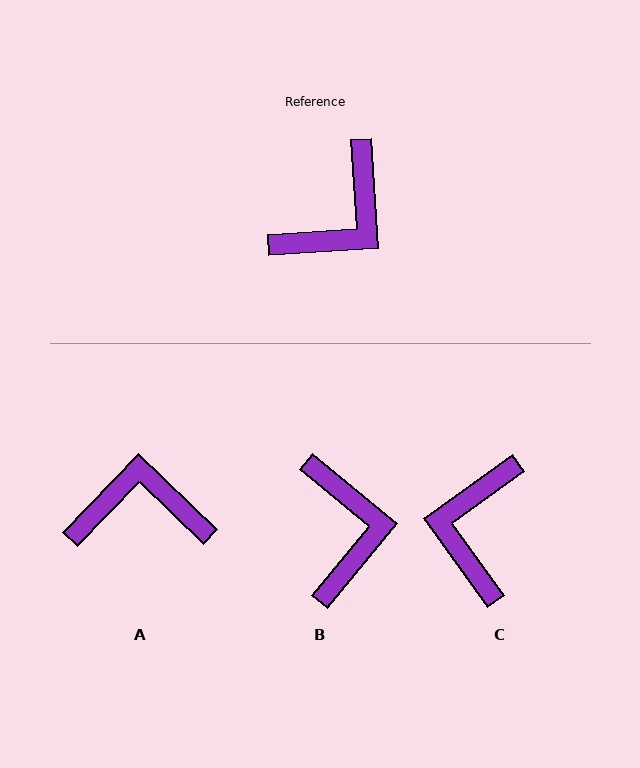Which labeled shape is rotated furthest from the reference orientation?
C, about 148 degrees away.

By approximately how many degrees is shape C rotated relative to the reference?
Approximately 148 degrees clockwise.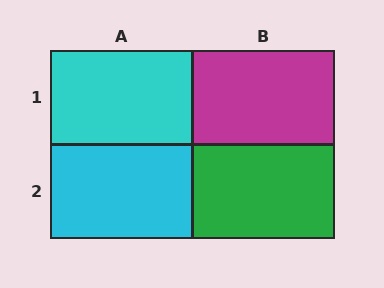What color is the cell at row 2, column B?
Green.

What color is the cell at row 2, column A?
Cyan.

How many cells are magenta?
1 cell is magenta.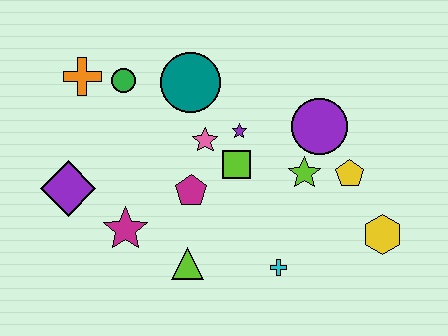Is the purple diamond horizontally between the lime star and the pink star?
No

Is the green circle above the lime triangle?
Yes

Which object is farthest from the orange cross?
The yellow hexagon is farthest from the orange cross.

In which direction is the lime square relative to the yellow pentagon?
The lime square is to the left of the yellow pentagon.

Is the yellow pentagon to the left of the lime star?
No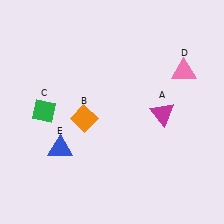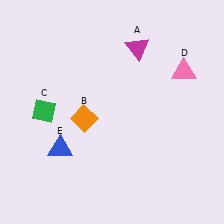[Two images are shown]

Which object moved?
The magenta triangle (A) moved up.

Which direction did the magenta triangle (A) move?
The magenta triangle (A) moved up.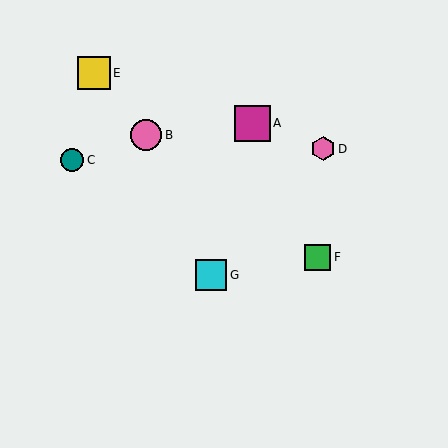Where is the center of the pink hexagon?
The center of the pink hexagon is at (323, 149).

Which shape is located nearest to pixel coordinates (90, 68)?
The yellow square (labeled E) at (94, 73) is nearest to that location.